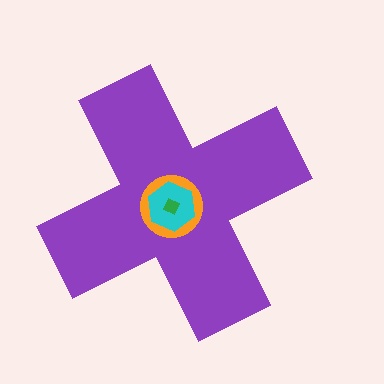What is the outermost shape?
The purple cross.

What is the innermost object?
The green square.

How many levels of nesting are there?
4.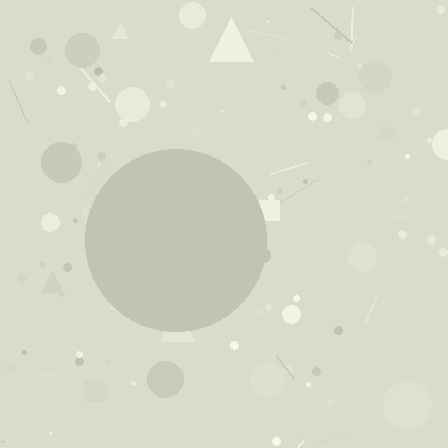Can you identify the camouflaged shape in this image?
The camouflaged shape is a circle.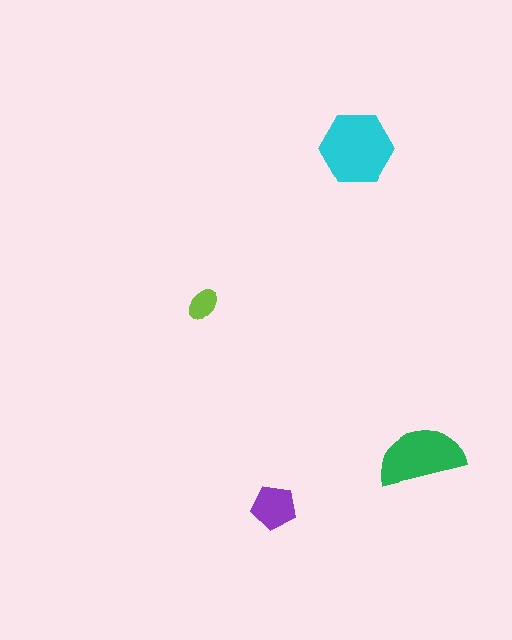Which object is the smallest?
The lime ellipse.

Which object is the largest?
The cyan hexagon.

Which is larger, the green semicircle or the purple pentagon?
The green semicircle.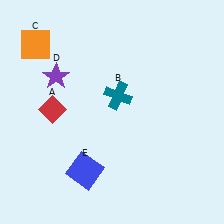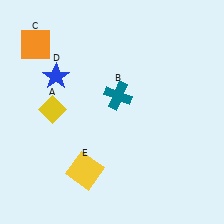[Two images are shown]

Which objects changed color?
A changed from red to yellow. D changed from purple to blue. E changed from blue to yellow.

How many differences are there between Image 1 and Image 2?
There are 3 differences between the two images.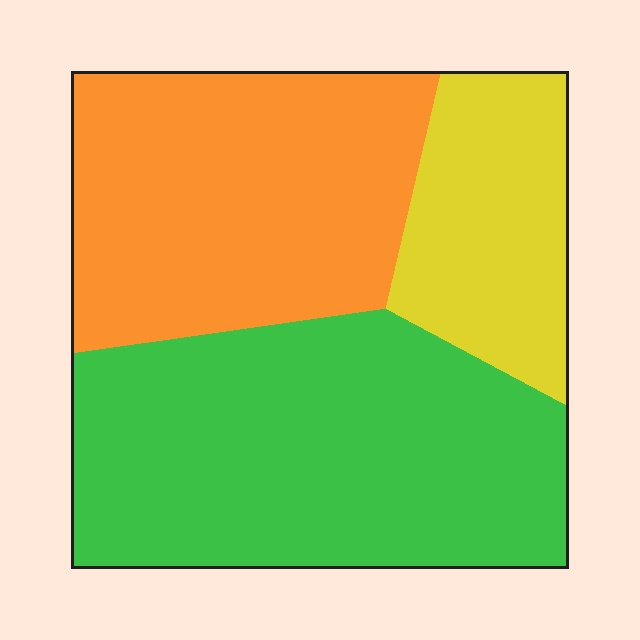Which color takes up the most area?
Green, at roughly 45%.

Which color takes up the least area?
Yellow, at roughly 20%.